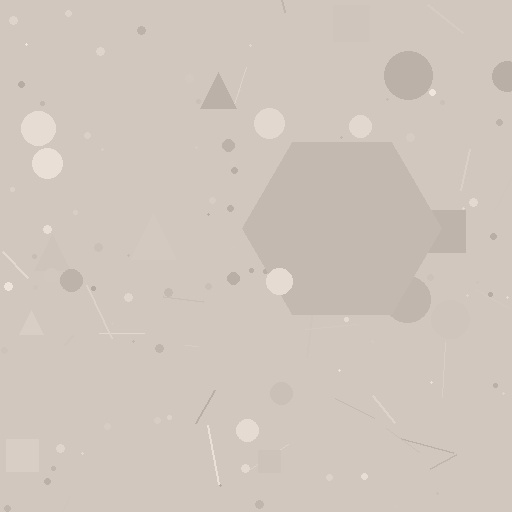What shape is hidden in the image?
A hexagon is hidden in the image.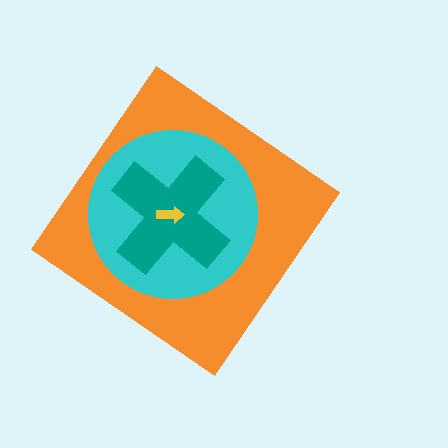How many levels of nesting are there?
4.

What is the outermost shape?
The orange diamond.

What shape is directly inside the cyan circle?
The teal cross.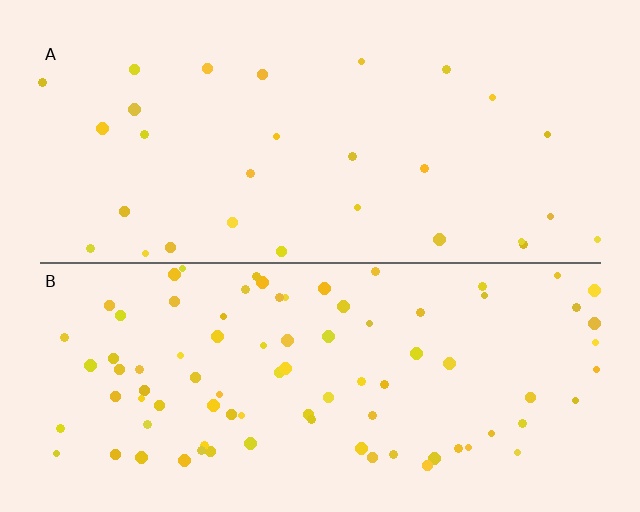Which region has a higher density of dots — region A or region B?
B (the bottom).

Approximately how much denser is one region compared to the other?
Approximately 2.9× — region B over region A.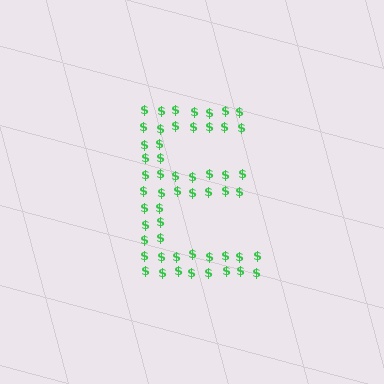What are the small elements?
The small elements are dollar signs.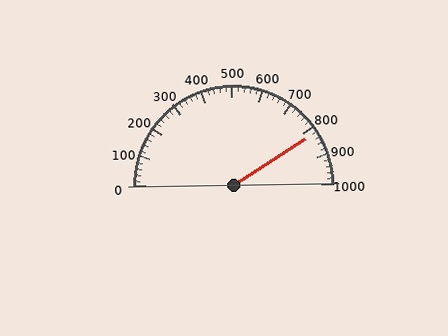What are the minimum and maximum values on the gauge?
The gauge ranges from 0 to 1000.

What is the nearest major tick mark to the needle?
The nearest major tick mark is 800.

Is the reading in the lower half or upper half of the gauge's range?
The reading is in the upper half of the range (0 to 1000).